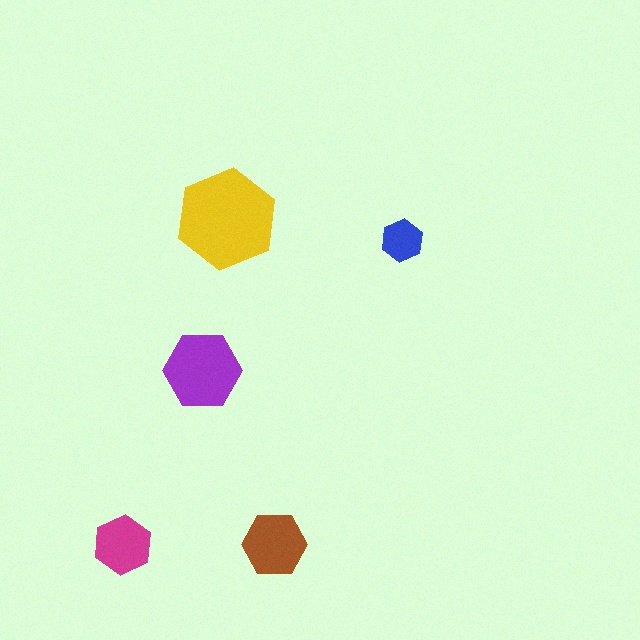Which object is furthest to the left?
The magenta hexagon is leftmost.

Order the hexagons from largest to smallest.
the yellow one, the purple one, the brown one, the magenta one, the blue one.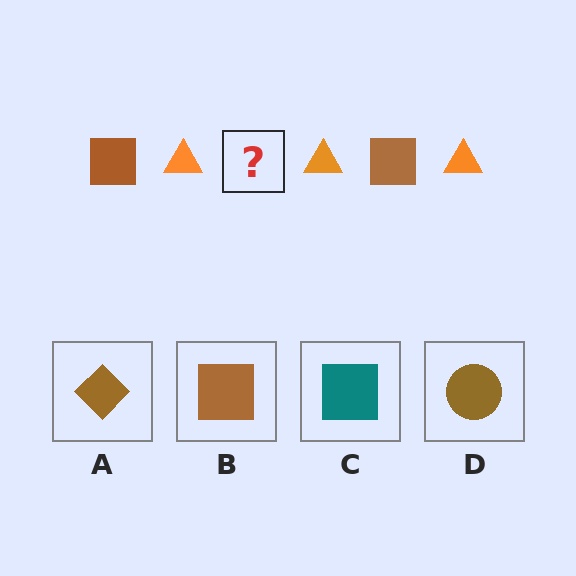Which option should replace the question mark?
Option B.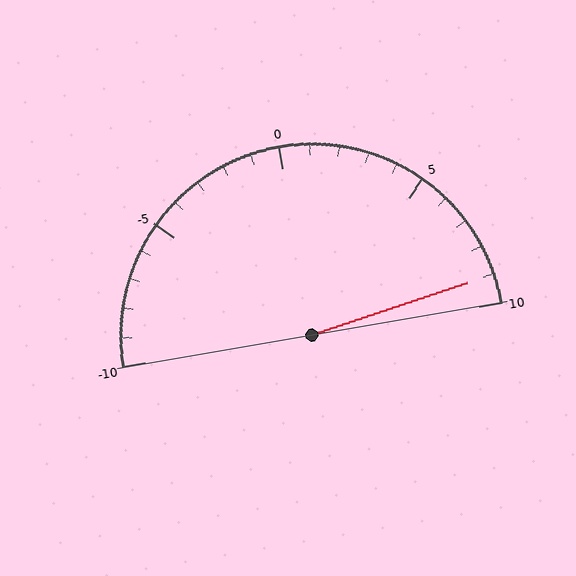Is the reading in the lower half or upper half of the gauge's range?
The reading is in the upper half of the range (-10 to 10).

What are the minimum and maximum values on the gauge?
The gauge ranges from -10 to 10.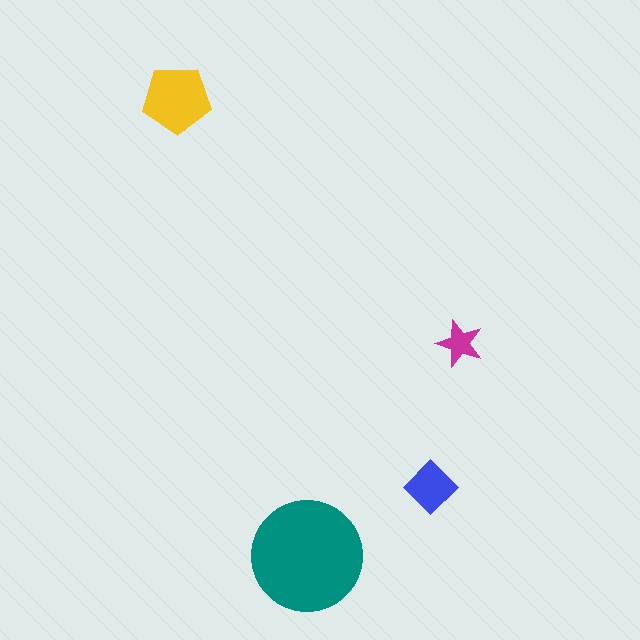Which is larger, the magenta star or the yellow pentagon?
The yellow pentagon.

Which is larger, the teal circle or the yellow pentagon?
The teal circle.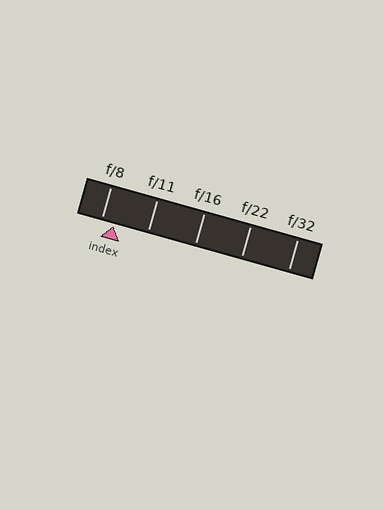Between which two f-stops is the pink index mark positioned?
The index mark is between f/8 and f/11.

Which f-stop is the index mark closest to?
The index mark is closest to f/8.